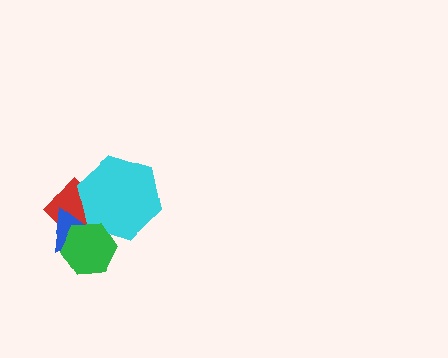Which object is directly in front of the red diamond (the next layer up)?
The blue triangle is directly in front of the red diamond.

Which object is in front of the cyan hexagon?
The green hexagon is in front of the cyan hexagon.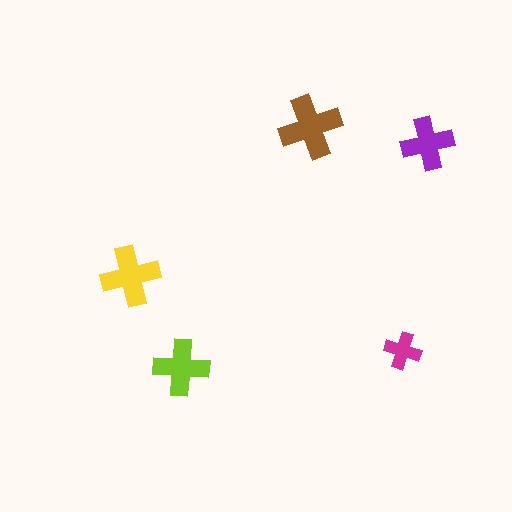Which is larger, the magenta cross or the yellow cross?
The yellow one.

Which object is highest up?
The brown cross is topmost.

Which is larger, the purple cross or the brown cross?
The brown one.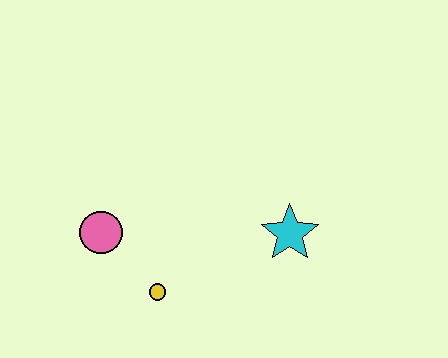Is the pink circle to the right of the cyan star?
No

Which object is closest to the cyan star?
The yellow circle is closest to the cyan star.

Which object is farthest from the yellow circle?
The cyan star is farthest from the yellow circle.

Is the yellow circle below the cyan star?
Yes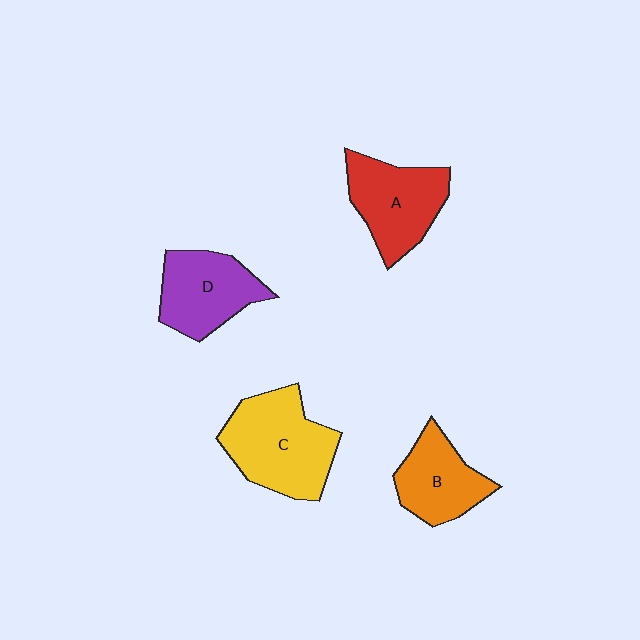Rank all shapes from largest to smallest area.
From largest to smallest: C (yellow), A (red), D (purple), B (orange).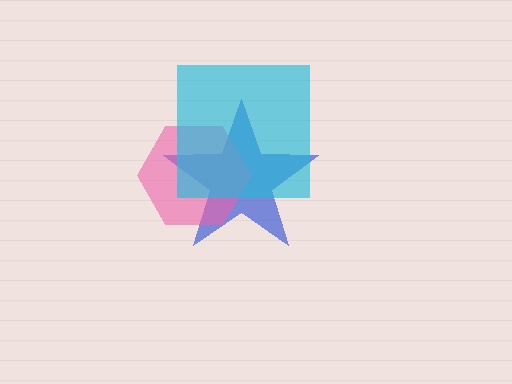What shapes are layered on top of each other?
The layered shapes are: a blue star, a pink hexagon, a cyan square.